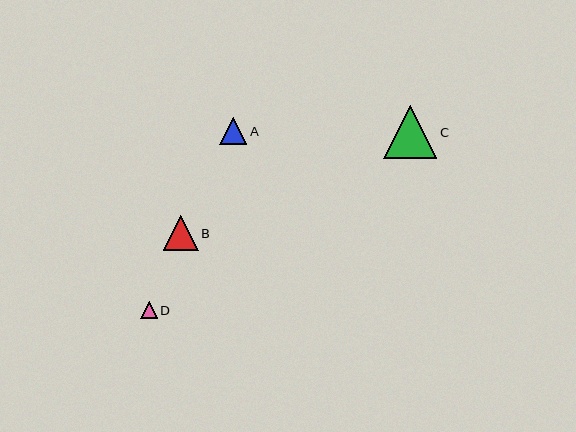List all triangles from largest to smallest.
From largest to smallest: C, B, A, D.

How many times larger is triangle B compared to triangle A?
Triangle B is approximately 1.3 times the size of triangle A.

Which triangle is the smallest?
Triangle D is the smallest with a size of approximately 17 pixels.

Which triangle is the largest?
Triangle C is the largest with a size of approximately 53 pixels.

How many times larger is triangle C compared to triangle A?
Triangle C is approximately 1.9 times the size of triangle A.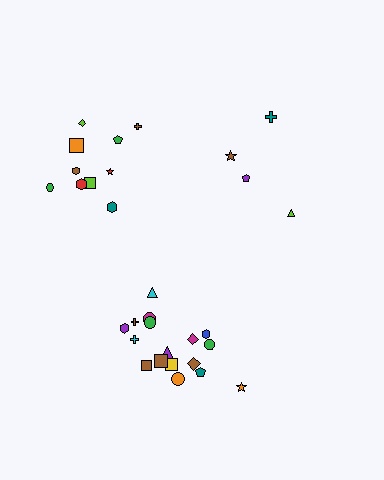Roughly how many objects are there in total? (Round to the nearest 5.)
Roughly 30 objects in total.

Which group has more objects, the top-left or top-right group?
The top-left group.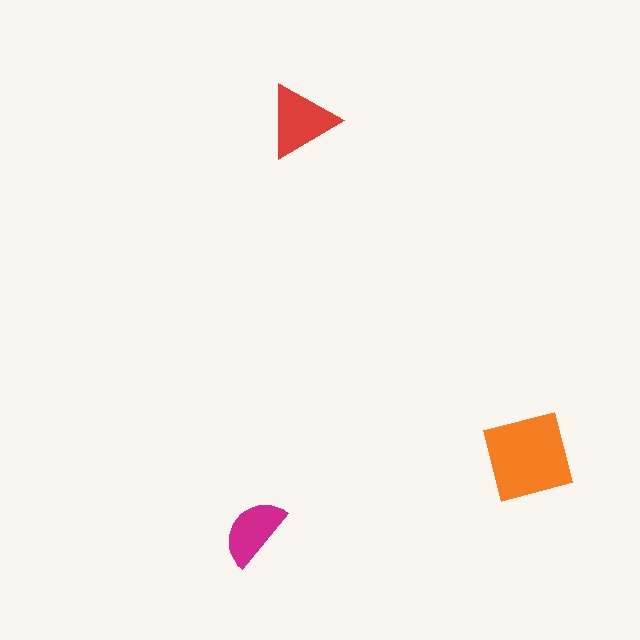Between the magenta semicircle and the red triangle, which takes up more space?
The red triangle.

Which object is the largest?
The orange square.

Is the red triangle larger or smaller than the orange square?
Smaller.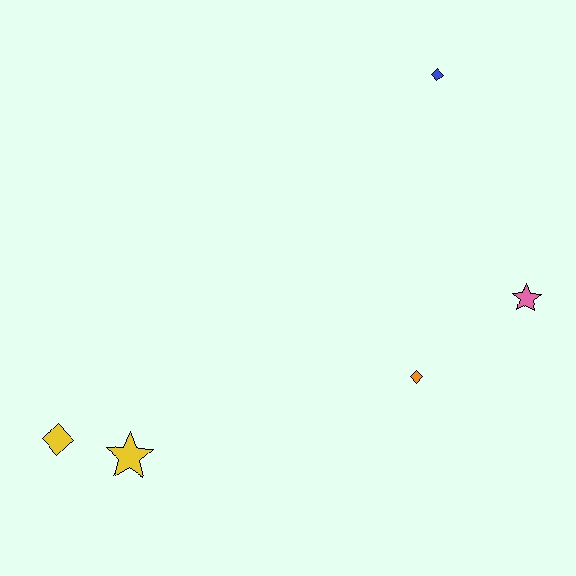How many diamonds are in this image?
There are 3 diamonds.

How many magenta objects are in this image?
There are no magenta objects.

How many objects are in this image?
There are 5 objects.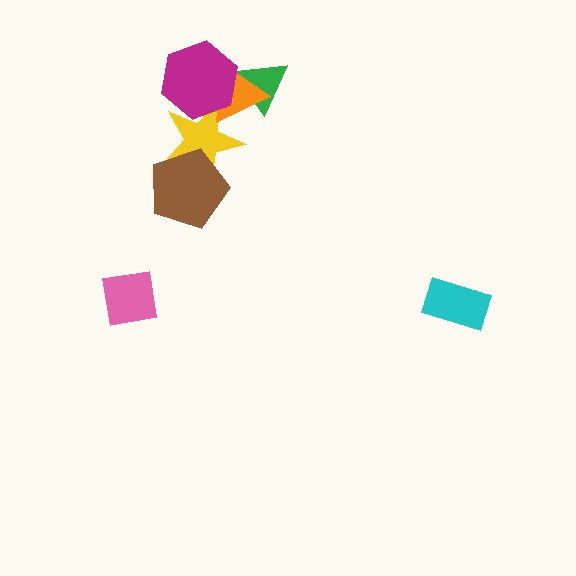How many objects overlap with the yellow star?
3 objects overlap with the yellow star.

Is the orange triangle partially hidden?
Yes, it is partially covered by another shape.